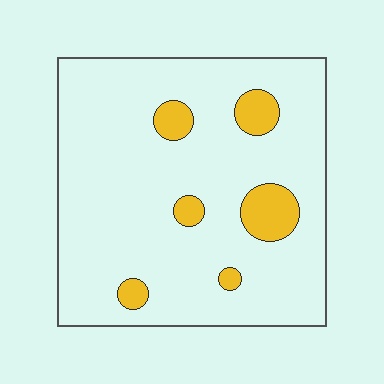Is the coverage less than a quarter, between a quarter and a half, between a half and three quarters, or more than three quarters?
Less than a quarter.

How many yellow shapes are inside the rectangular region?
6.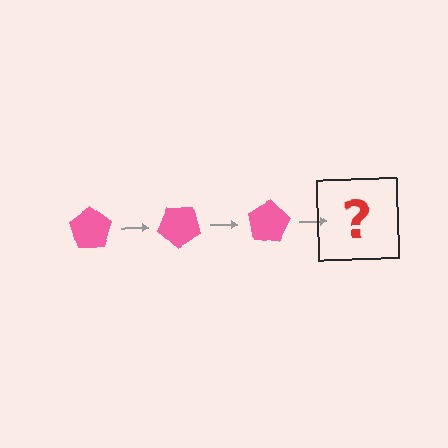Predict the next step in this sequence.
The next step is a pink pentagon rotated 120 degrees.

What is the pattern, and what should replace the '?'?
The pattern is that the pentagon rotates 40 degrees each step. The '?' should be a pink pentagon rotated 120 degrees.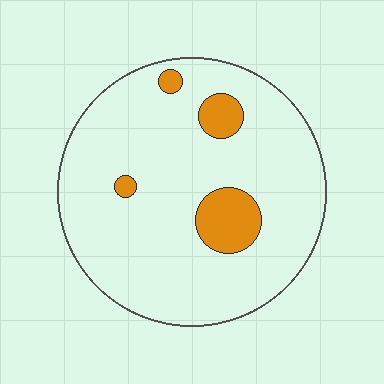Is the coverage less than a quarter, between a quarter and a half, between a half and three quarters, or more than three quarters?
Less than a quarter.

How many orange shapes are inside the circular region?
4.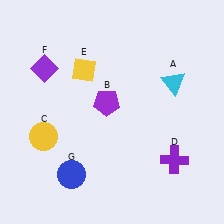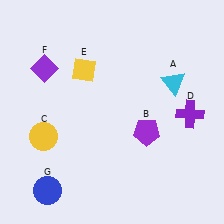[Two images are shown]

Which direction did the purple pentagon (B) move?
The purple pentagon (B) moved right.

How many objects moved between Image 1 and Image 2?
3 objects moved between the two images.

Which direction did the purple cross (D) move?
The purple cross (D) moved up.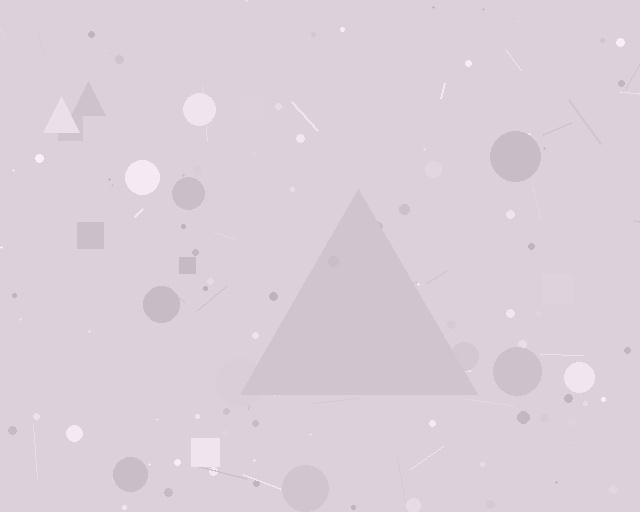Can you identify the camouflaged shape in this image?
The camouflaged shape is a triangle.